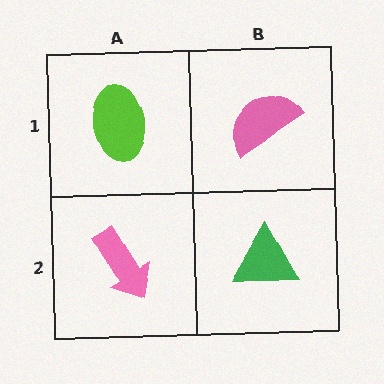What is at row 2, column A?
A pink arrow.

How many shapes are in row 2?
2 shapes.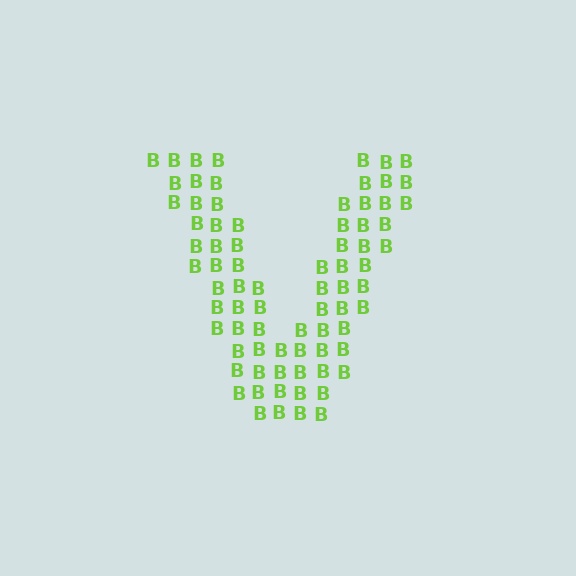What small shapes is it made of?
It is made of small letter B's.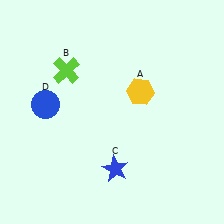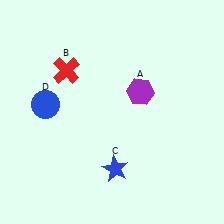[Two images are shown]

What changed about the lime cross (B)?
In Image 1, B is lime. In Image 2, it changed to red.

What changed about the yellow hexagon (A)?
In Image 1, A is yellow. In Image 2, it changed to purple.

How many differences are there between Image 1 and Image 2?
There are 2 differences between the two images.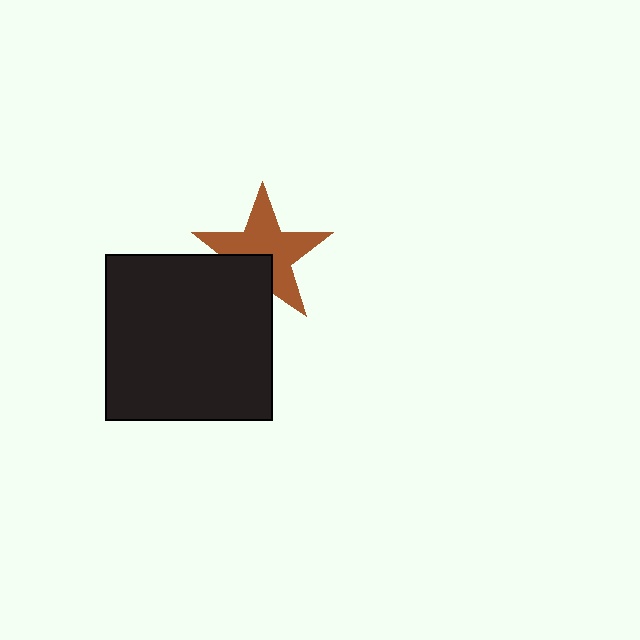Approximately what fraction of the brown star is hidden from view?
Roughly 30% of the brown star is hidden behind the black square.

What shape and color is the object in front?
The object in front is a black square.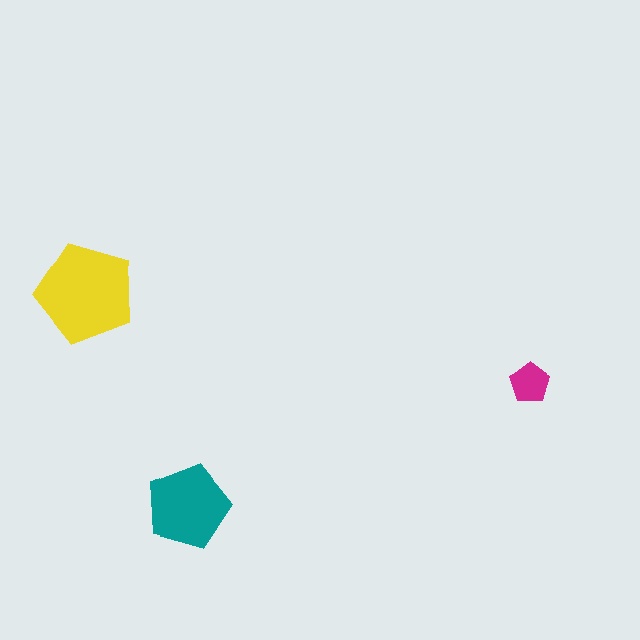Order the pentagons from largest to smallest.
the yellow one, the teal one, the magenta one.